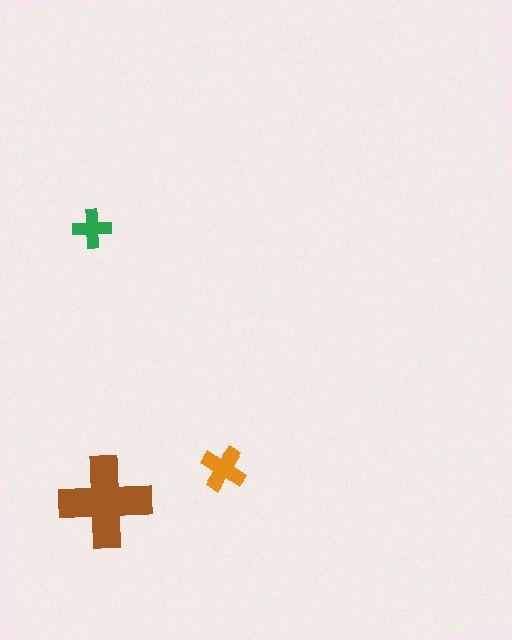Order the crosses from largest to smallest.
the brown one, the orange one, the green one.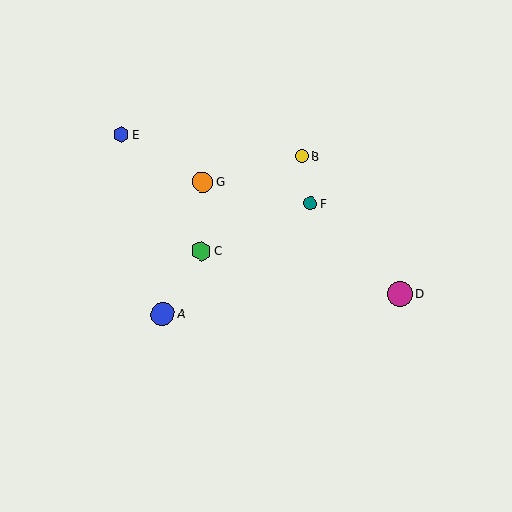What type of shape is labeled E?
Shape E is a blue hexagon.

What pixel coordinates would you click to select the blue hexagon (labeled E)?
Click at (121, 134) to select the blue hexagon E.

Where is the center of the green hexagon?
The center of the green hexagon is at (201, 251).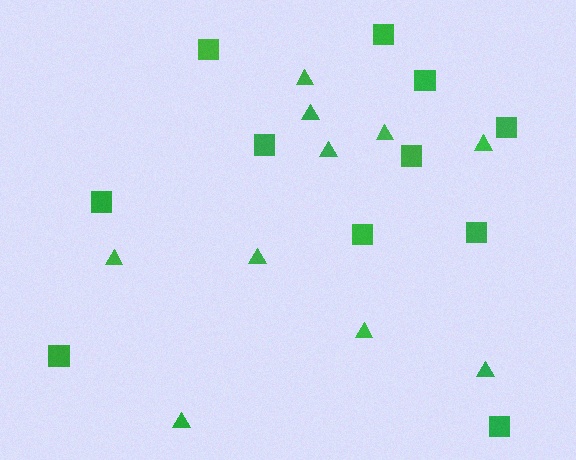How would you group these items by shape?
There are 2 groups: one group of squares (11) and one group of triangles (10).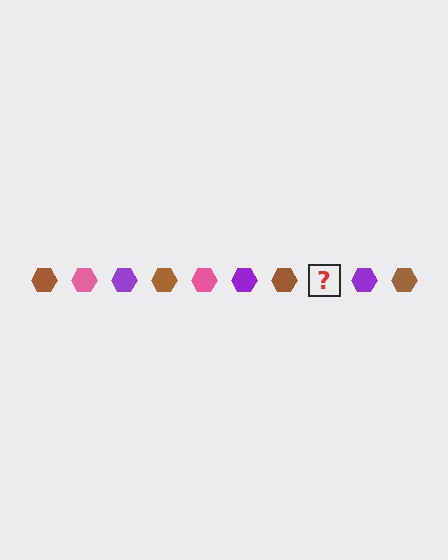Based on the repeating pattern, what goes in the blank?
The blank should be a pink hexagon.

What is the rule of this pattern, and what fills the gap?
The rule is that the pattern cycles through brown, pink, purple hexagons. The gap should be filled with a pink hexagon.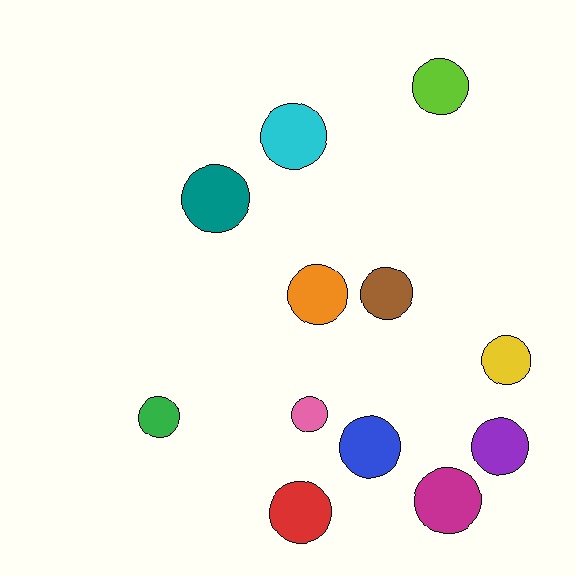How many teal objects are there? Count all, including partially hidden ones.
There is 1 teal object.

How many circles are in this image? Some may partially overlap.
There are 12 circles.